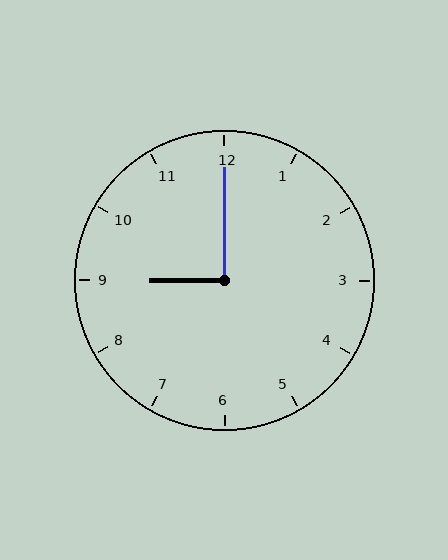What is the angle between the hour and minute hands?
Approximately 90 degrees.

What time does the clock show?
9:00.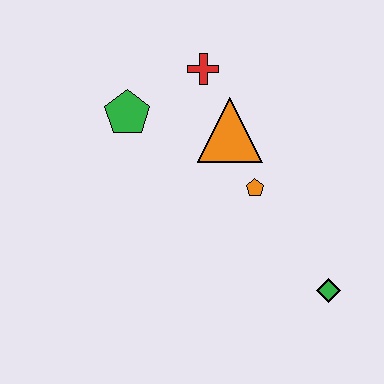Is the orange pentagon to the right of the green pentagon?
Yes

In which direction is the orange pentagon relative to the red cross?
The orange pentagon is below the red cross.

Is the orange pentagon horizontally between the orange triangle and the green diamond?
Yes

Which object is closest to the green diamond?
The orange pentagon is closest to the green diamond.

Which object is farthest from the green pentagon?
The green diamond is farthest from the green pentagon.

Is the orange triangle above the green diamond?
Yes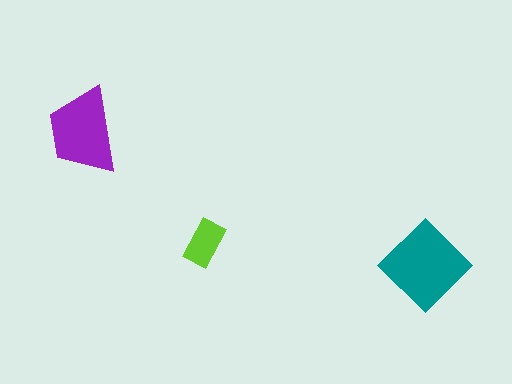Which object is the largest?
The teal diamond.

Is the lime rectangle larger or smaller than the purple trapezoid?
Smaller.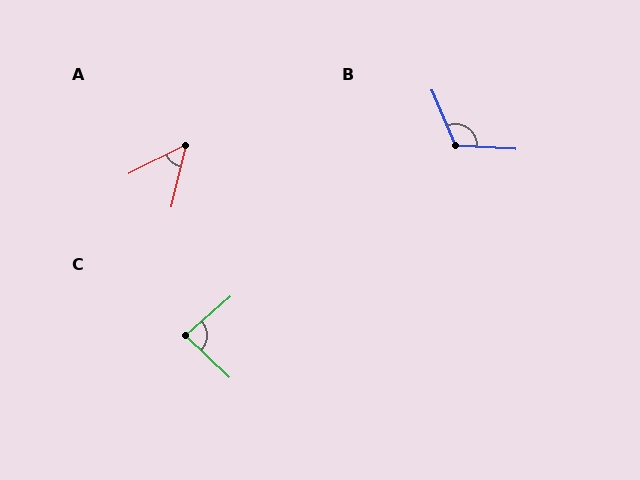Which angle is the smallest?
A, at approximately 50 degrees.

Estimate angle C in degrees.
Approximately 84 degrees.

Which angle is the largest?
B, at approximately 116 degrees.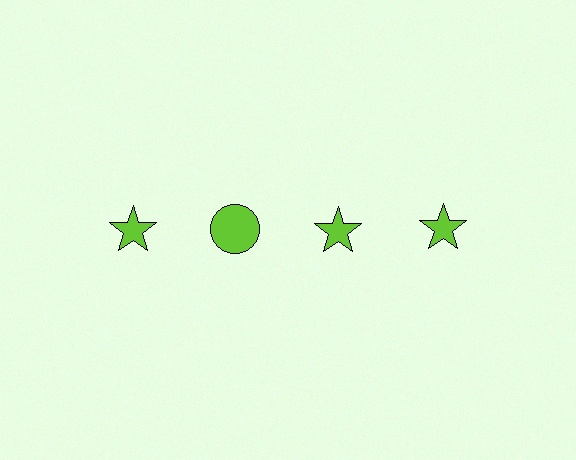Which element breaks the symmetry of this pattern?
The lime circle in the top row, second from left column breaks the symmetry. All other shapes are lime stars.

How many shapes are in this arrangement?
There are 4 shapes arranged in a grid pattern.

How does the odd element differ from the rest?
It has a different shape: circle instead of star.